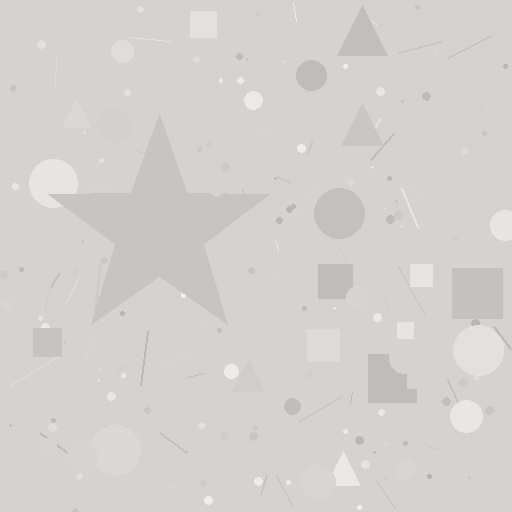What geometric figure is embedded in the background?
A star is embedded in the background.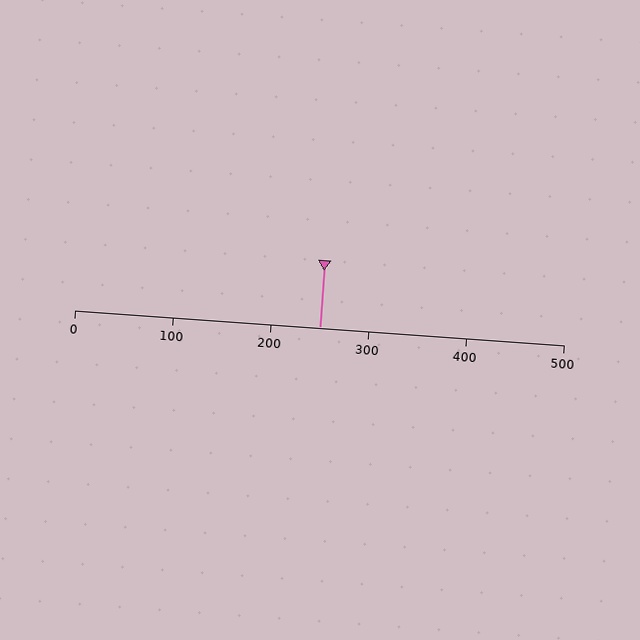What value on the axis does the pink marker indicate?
The marker indicates approximately 250.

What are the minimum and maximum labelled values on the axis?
The axis runs from 0 to 500.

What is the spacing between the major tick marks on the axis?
The major ticks are spaced 100 apart.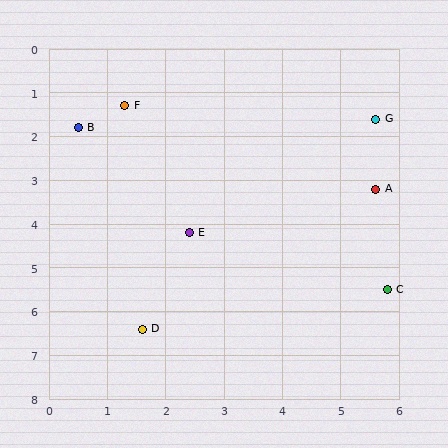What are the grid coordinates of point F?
Point F is at approximately (1.3, 1.3).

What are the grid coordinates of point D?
Point D is at approximately (1.6, 6.4).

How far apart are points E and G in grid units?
Points E and G are about 4.1 grid units apart.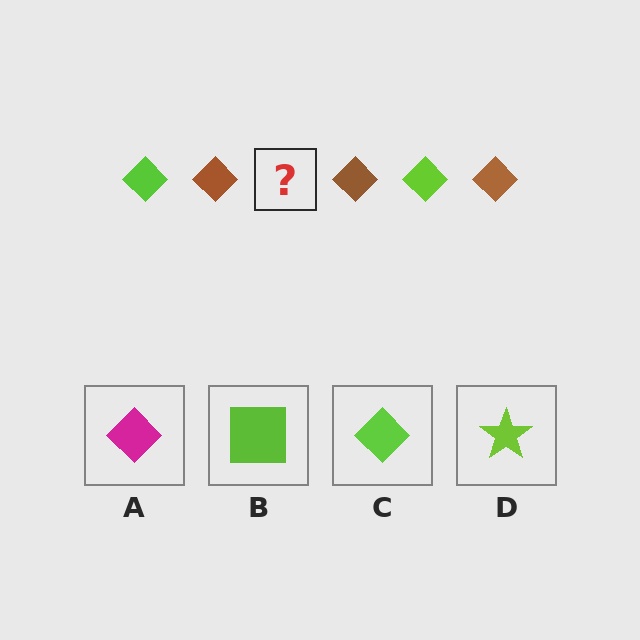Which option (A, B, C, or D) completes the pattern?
C.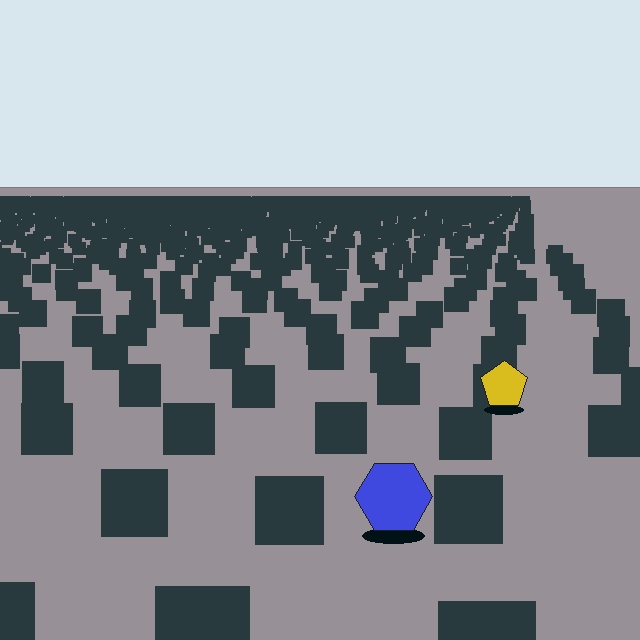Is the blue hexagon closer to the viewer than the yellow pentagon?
Yes. The blue hexagon is closer — you can tell from the texture gradient: the ground texture is coarser near it.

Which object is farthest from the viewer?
The yellow pentagon is farthest from the viewer. It appears smaller and the ground texture around it is denser.